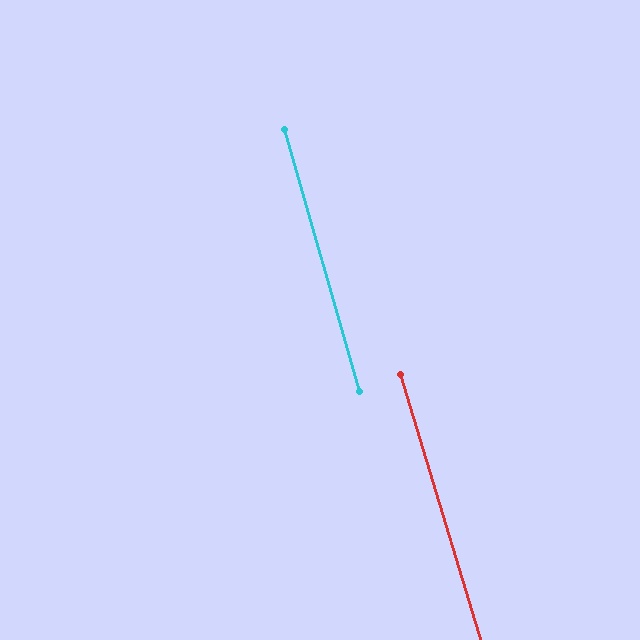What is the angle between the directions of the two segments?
Approximately 1 degree.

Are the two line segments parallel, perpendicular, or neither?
Parallel — their directions differ by only 0.7°.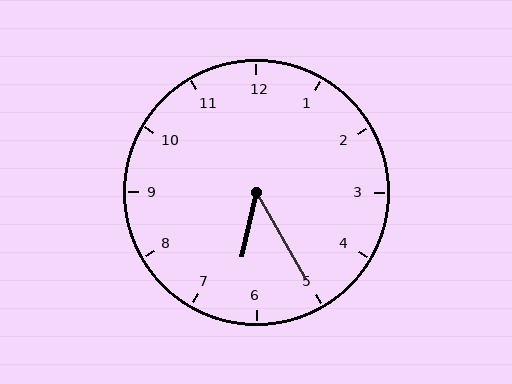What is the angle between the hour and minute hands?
Approximately 42 degrees.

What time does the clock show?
6:25.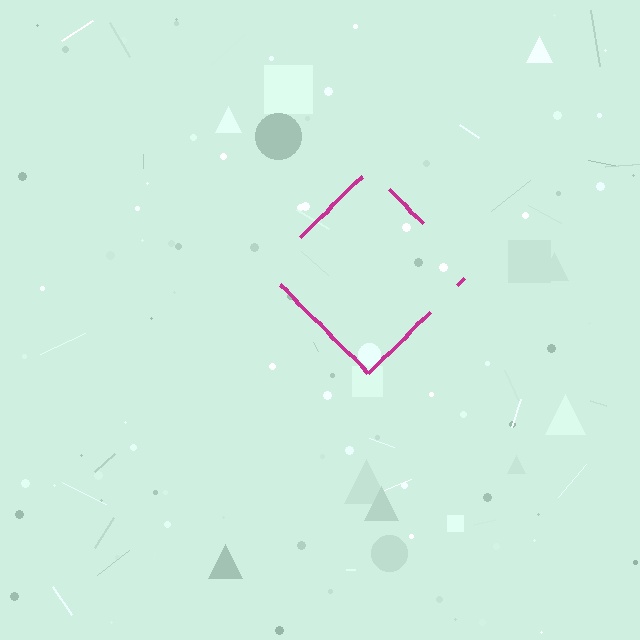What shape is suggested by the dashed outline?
The dashed outline suggests a diamond.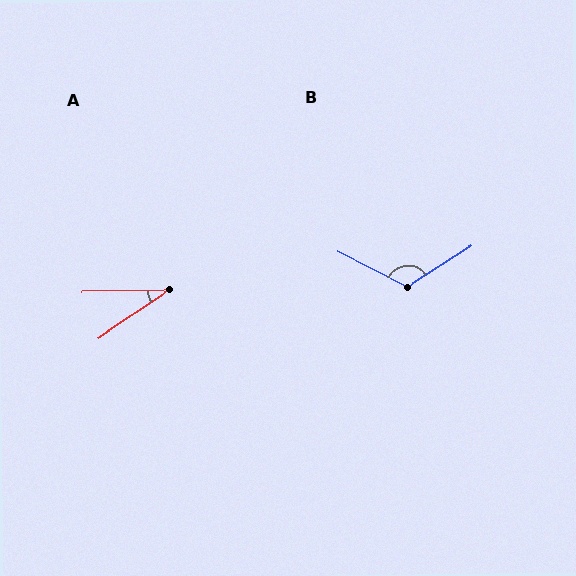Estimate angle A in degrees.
Approximately 32 degrees.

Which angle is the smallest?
A, at approximately 32 degrees.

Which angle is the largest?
B, at approximately 120 degrees.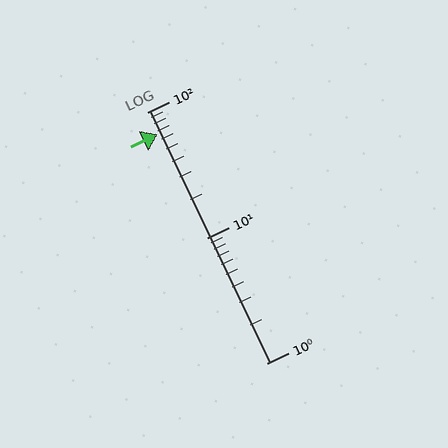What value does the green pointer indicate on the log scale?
The pointer indicates approximately 67.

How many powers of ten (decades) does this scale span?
The scale spans 2 decades, from 1 to 100.